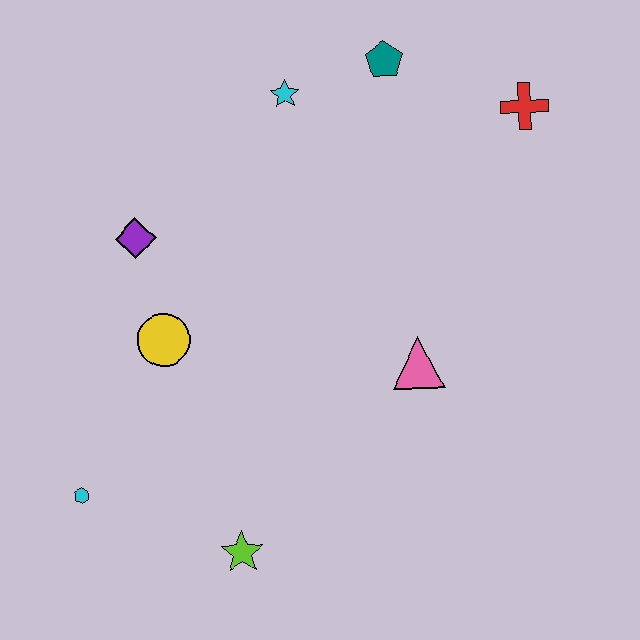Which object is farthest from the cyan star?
The lime star is farthest from the cyan star.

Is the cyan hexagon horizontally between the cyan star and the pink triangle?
No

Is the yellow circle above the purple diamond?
No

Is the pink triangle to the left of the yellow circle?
No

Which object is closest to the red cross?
The teal pentagon is closest to the red cross.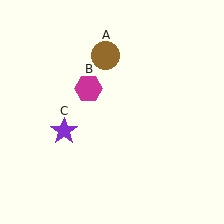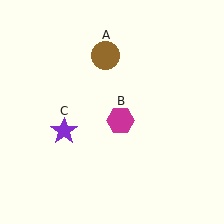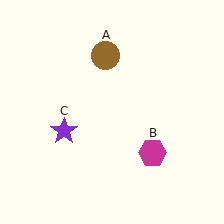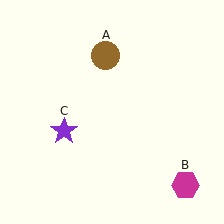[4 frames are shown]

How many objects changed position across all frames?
1 object changed position: magenta hexagon (object B).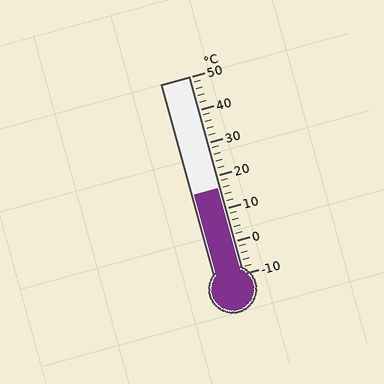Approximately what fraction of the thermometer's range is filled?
The thermometer is filled to approximately 45% of its range.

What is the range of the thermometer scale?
The thermometer scale ranges from -10°C to 50°C.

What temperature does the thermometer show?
The thermometer shows approximately 16°C.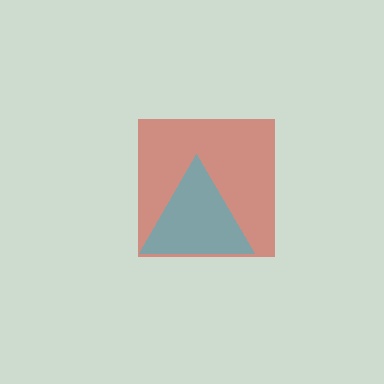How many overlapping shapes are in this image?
There are 2 overlapping shapes in the image.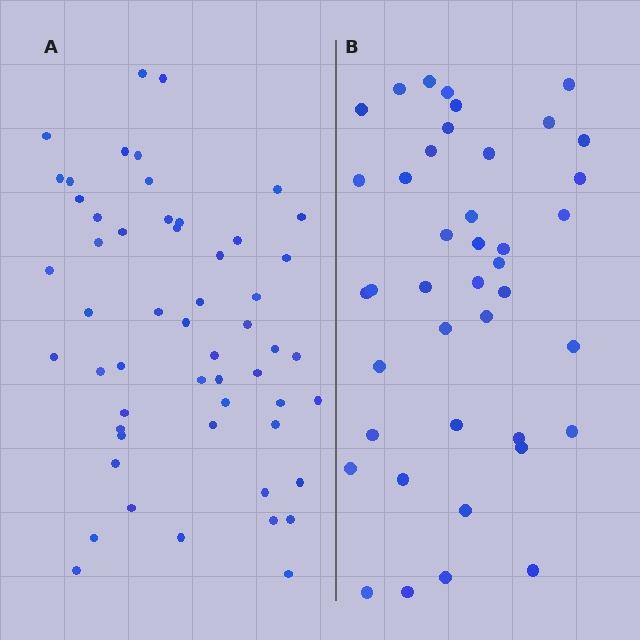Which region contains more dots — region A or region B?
Region A (the left region) has more dots.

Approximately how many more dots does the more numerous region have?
Region A has approximately 15 more dots than region B.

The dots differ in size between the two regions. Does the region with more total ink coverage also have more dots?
No. Region B has more total ink coverage because its dots are larger, but region A actually contains more individual dots. Total area can be misleading — the number of items is what matters here.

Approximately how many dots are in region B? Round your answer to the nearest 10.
About 40 dots. (The exact count is 41, which rounds to 40.)